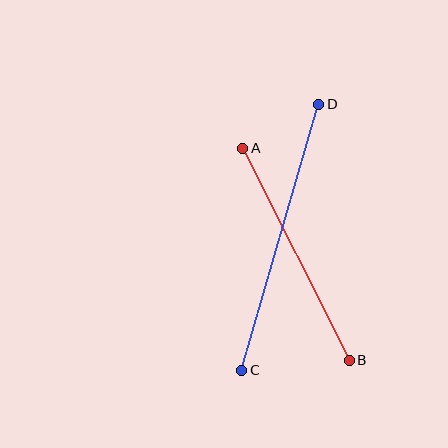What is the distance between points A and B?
The distance is approximately 237 pixels.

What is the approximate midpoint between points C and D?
The midpoint is at approximately (280, 237) pixels.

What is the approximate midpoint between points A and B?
The midpoint is at approximately (296, 254) pixels.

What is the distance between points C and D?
The distance is approximately 277 pixels.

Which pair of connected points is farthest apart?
Points C and D are farthest apart.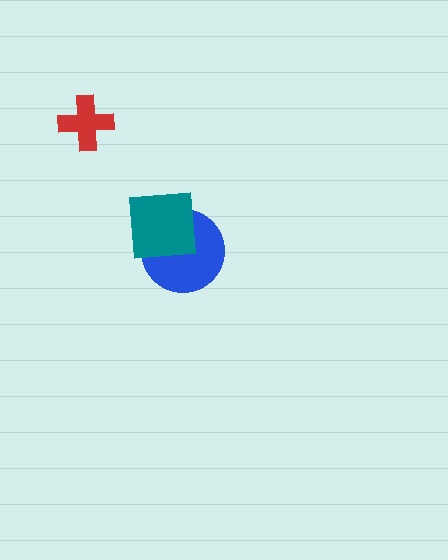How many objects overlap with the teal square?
1 object overlaps with the teal square.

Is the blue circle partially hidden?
Yes, it is partially covered by another shape.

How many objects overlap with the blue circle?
1 object overlaps with the blue circle.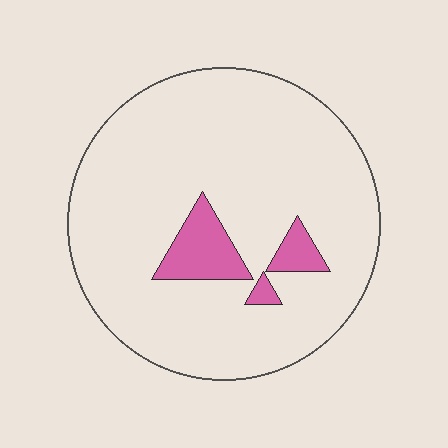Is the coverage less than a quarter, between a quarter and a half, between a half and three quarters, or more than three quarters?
Less than a quarter.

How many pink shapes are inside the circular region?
3.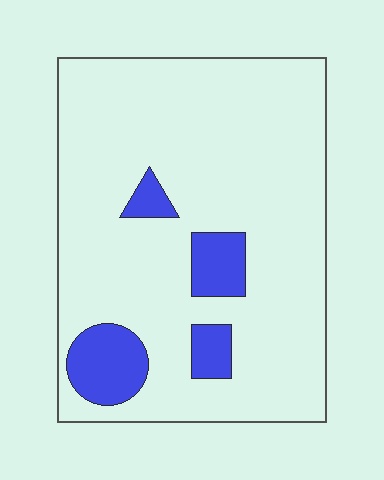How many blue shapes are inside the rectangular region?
4.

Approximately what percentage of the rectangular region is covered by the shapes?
Approximately 15%.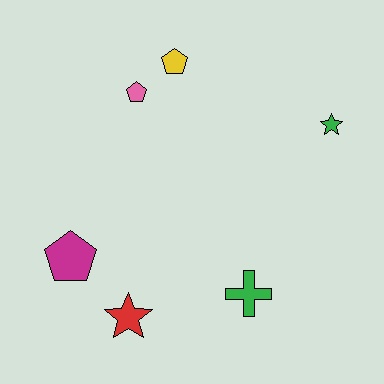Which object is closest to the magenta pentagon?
The red star is closest to the magenta pentagon.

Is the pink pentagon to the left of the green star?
Yes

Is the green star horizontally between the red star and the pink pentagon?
No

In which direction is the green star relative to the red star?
The green star is to the right of the red star.